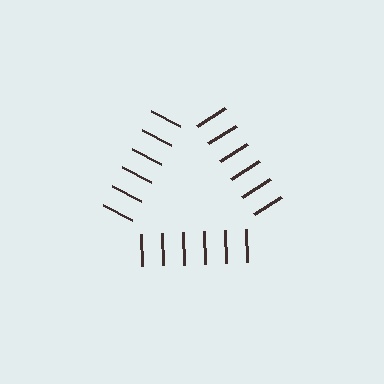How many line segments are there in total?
18 — 6 along each of the 3 edges.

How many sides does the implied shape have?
3 sides — the line-ends trace a triangle.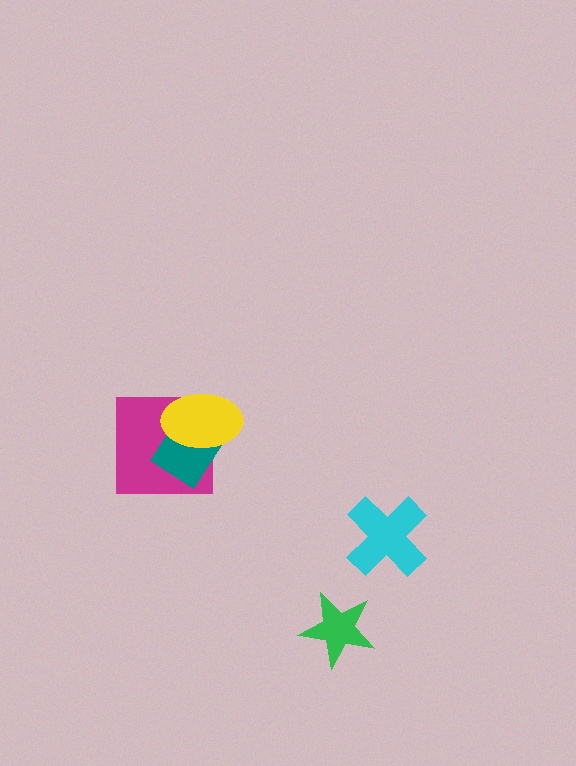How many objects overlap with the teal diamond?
2 objects overlap with the teal diamond.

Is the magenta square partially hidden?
Yes, it is partially covered by another shape.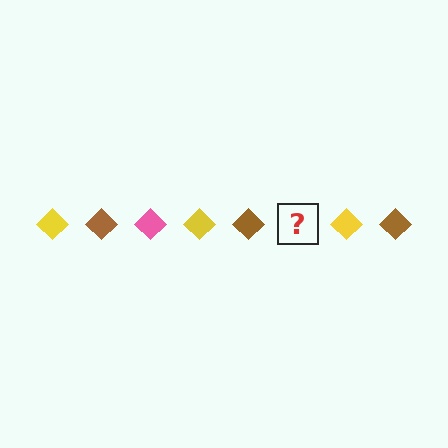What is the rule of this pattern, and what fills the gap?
The rule is that the pattern cycles through yellow, brown, pink diamonds. The gap should be filled with a pink diamond.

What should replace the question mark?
The question mark should be replaced with a pink diamond.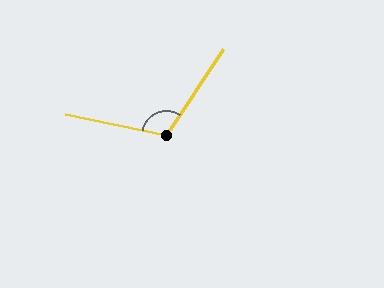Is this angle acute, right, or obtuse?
It is obtuse.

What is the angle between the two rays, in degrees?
Approximately 112 degrees.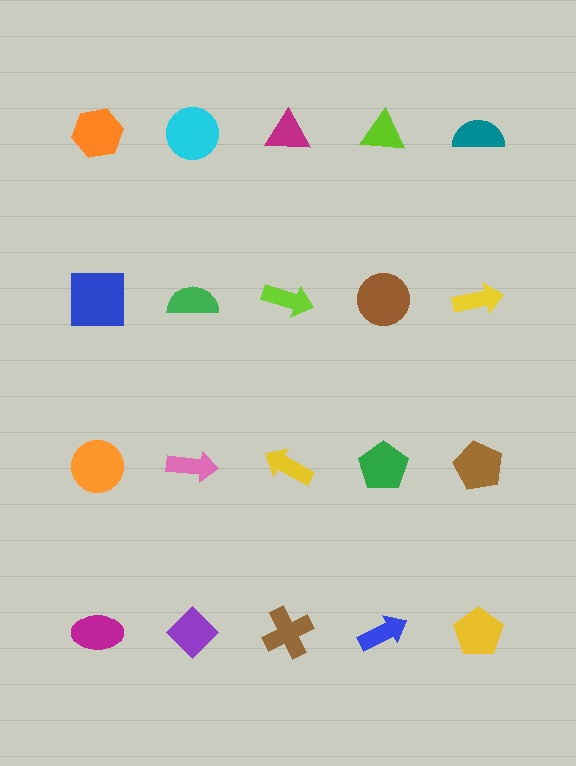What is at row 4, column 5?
A yellow pentagon.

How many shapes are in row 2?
5 shapes.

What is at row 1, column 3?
A magenta triangle.